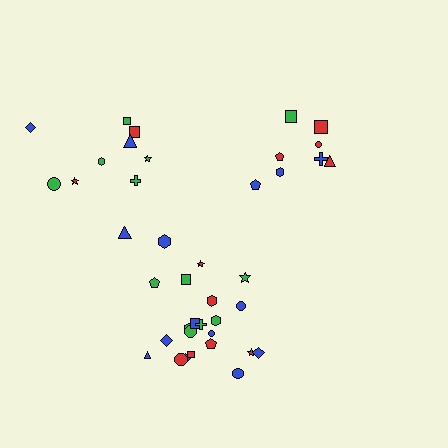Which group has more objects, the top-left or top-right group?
The top-left group.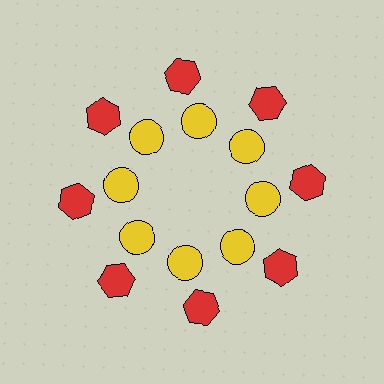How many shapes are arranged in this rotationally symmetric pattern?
There are 16 shapes, arranged in 8 groups of 2.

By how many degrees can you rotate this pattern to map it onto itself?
The pattern maps onto itself every 45 degrees of rotation.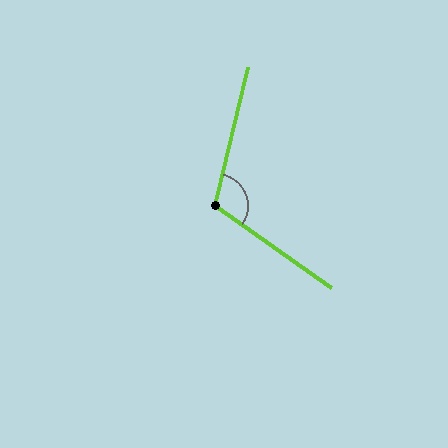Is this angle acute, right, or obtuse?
It is obtuse.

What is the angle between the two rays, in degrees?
Approximately 112 degrees.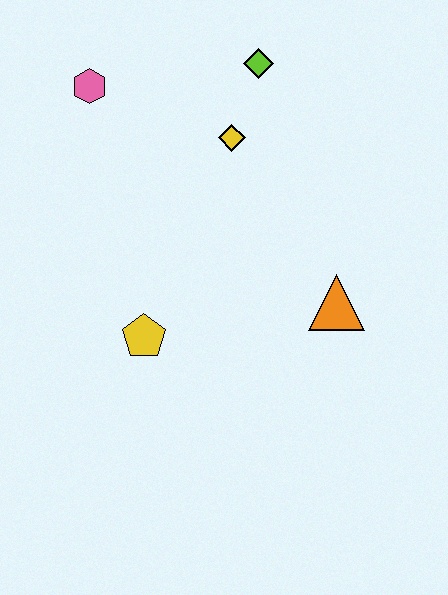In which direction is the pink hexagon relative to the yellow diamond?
The pink hexagon is to the left of the yellow diamond.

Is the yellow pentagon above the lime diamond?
No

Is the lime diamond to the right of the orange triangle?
No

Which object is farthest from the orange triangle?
The pink hexagon is farthest from the orange triangle.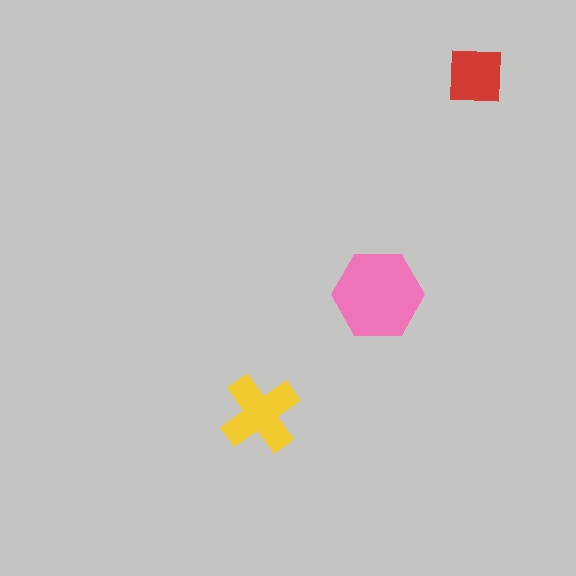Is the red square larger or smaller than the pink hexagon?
Smaller.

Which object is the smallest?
The red square.